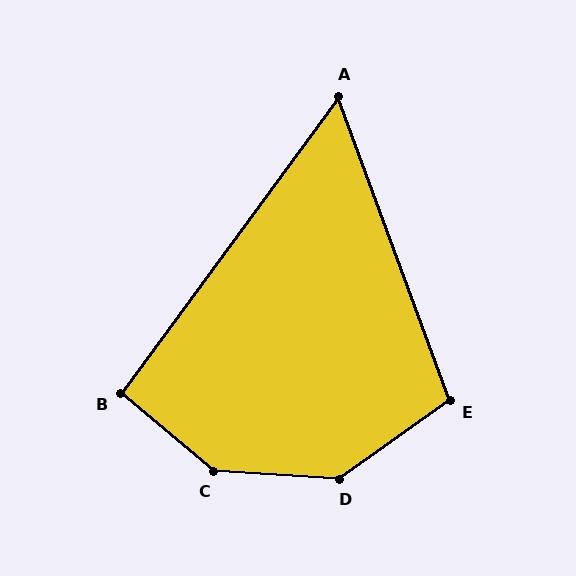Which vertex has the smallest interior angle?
A, at approximately 56 degrees.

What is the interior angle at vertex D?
Approximately 141 degrees (obtuse).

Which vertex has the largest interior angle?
C, at approximately 144 degrees.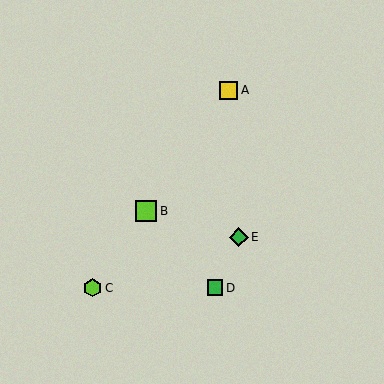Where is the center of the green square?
The center of the green square is at (215, 288).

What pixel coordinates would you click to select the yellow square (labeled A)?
Click at (229, 90) to select the yellow square A.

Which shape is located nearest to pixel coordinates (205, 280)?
The green square (labeled D) at (215, 288) is nearest to that location.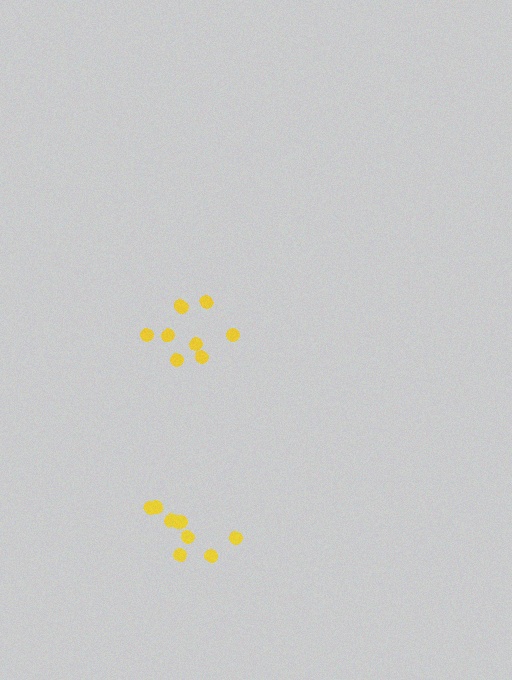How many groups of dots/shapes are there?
There are 2 groups.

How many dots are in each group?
Group 1: 9 dots, Group 2: 9 dots (18 total).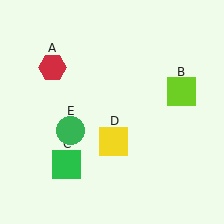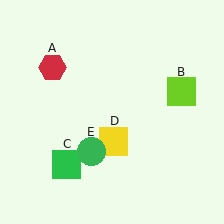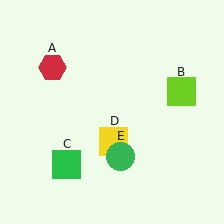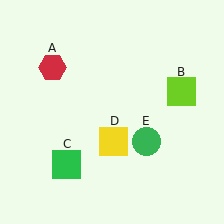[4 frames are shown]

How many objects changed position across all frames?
1 object changed position: green circle (object E).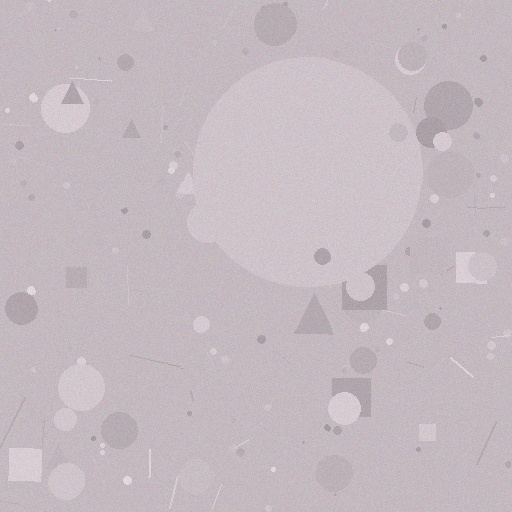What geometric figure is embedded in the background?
A circle is embedded in the background.